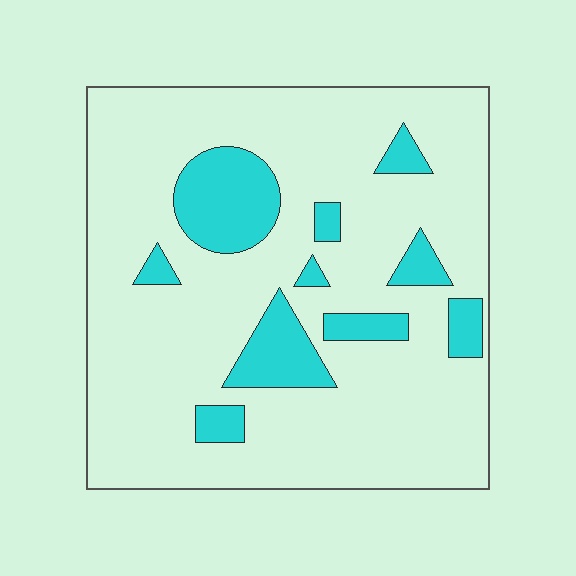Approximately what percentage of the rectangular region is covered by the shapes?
Approximately 15%.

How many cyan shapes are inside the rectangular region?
10.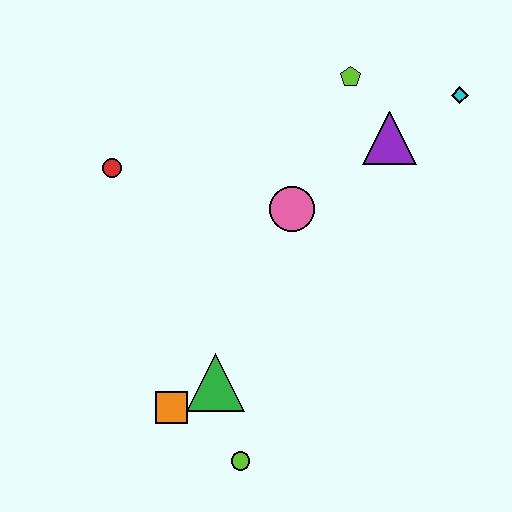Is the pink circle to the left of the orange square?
No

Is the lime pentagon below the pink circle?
No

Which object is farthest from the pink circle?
The lime circle is farthest from the pink circle.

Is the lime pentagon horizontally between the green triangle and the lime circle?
No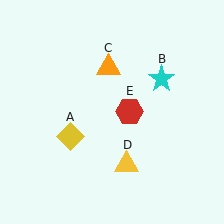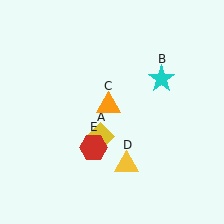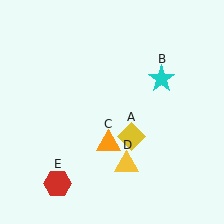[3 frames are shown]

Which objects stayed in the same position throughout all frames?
Cyan star (object B) and yellow triangle (object D) remained stationary.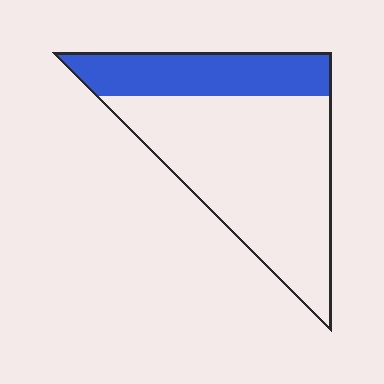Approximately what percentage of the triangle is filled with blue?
Approximately 30%.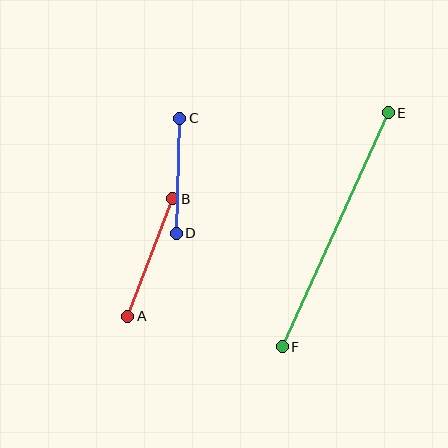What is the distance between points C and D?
The distance is approximately 115 pixels.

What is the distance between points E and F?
The distance is approximately 257 pixels.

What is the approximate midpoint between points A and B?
The midpoint is at approximately (150, 258) pixels.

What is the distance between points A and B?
The distance is approximately 126 pixels.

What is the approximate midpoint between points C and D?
The midpoint is at approximately (178, 176) pixels.